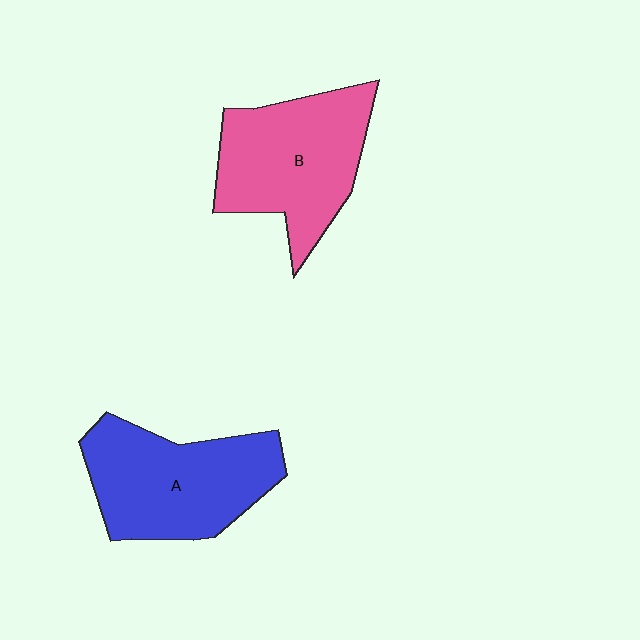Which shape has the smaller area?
Shape B (pink).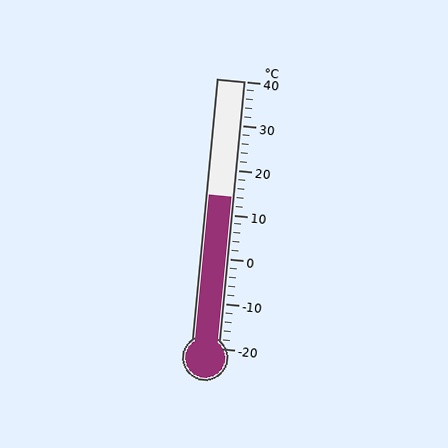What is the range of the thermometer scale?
The thermometer scale ranges from -20°C to 40°C.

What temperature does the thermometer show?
The thermometer shows approximately 14°C.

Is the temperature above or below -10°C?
The temperature is above -10°C.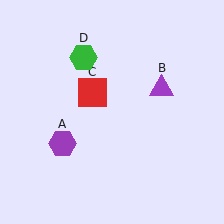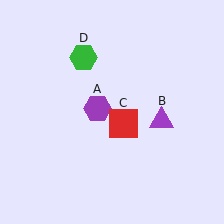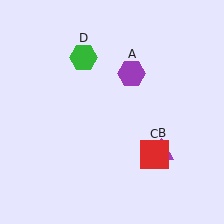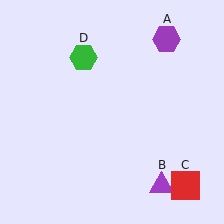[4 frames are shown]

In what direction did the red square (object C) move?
The red square (object C) moved down and to the right.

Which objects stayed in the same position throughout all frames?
Green hexagon (object D) remained stationary.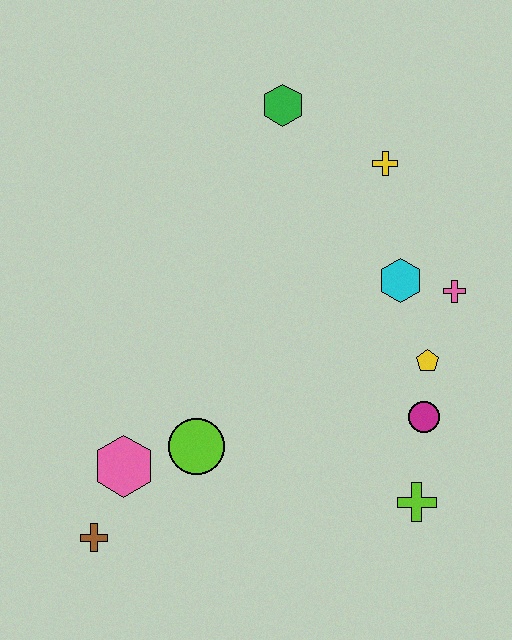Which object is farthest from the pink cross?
The brown cross is farthest from the pink cross.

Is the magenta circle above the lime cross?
Yes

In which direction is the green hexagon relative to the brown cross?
The green hexagon is above the brown cross.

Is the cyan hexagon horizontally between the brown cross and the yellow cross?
No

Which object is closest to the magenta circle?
The yellow pentagon is closest to the magenta circle.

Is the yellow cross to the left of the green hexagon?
No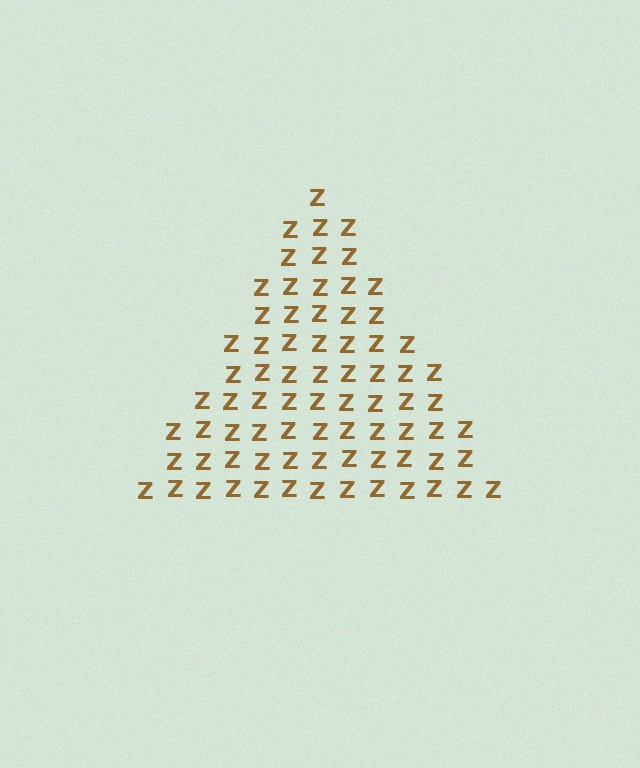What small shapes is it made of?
It is made of small letter Z's.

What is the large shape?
The large shape is a triangle.